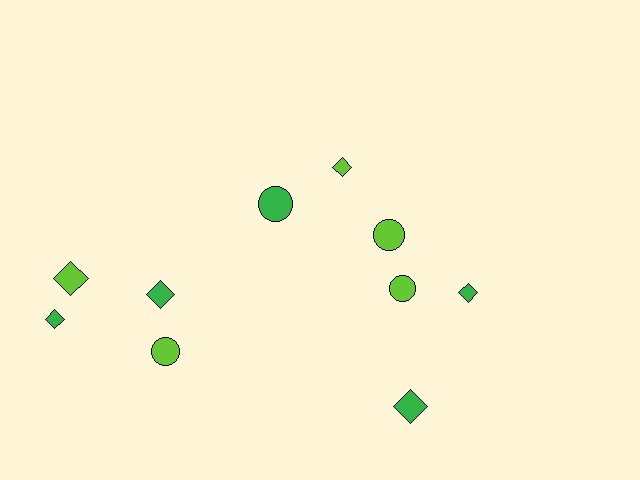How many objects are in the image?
There are 10 objects.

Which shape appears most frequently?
Diamond, with 6 objects.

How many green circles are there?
There is 1 green circle.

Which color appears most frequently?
Green, with 5 objects.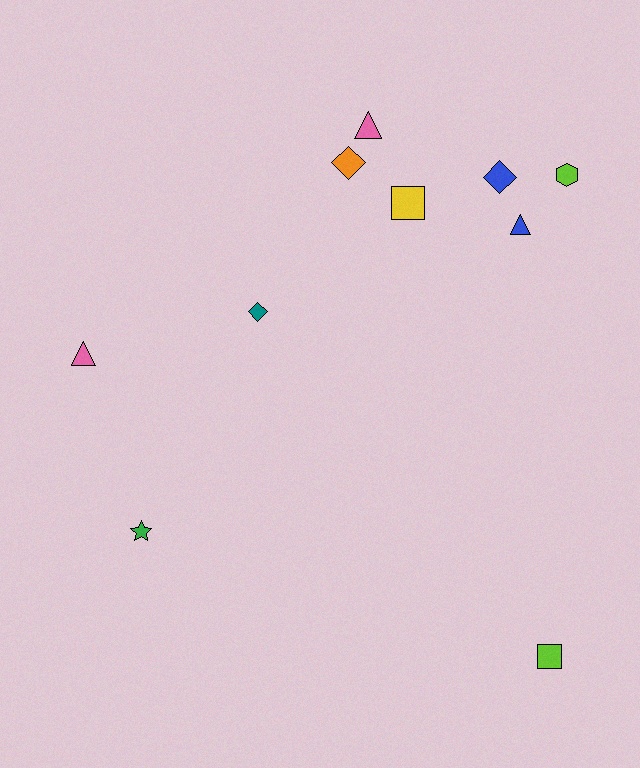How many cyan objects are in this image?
There are no cyan objects.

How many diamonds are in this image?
There are 3 diamonds.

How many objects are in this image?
There are 10 objects.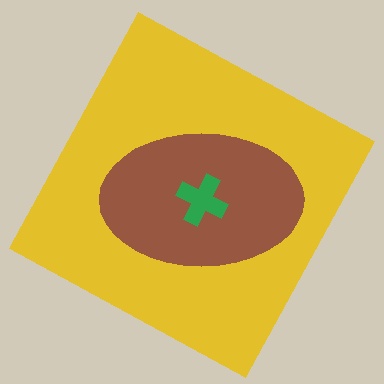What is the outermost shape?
The yellow square.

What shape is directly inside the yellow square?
The brown ellipse.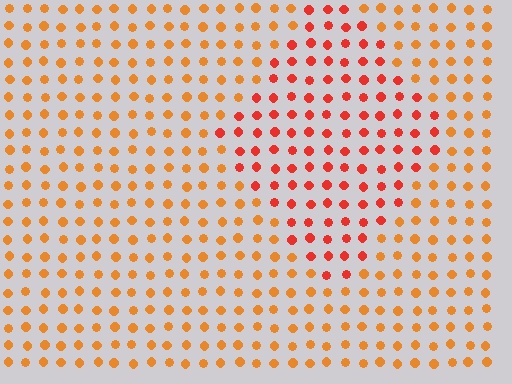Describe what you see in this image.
The image is filled with small orange elements in a uniform arrangement. A diamond-shaped region is visible where the elements are tinted to a slightly different hue, forming a subtle color boundary.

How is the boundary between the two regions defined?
The boundary is defined purely by a slight shift in hue (about 28 degrees). Spacing, size, and orientation are identical on both sides.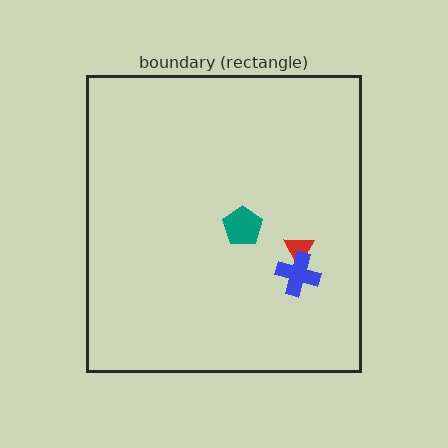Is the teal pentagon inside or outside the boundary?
Inside.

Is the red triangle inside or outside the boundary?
Inside.